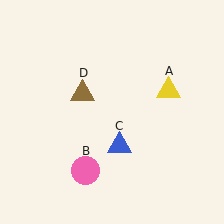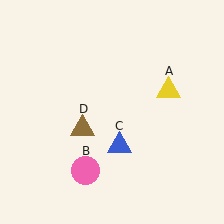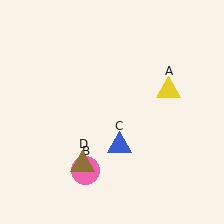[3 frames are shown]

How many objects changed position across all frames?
1 object changed position: brown triangle (object D).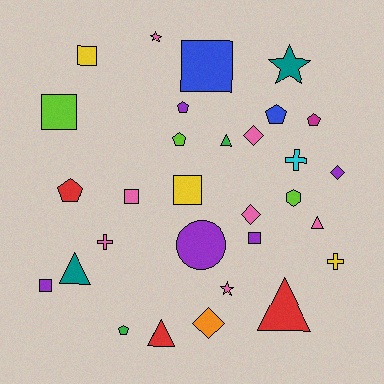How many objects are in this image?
There are 30 objects.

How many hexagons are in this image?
There is 1 hexagon.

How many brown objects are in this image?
There are no brown objects.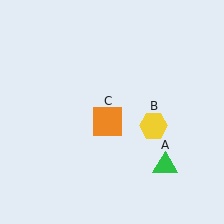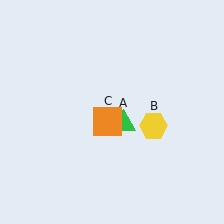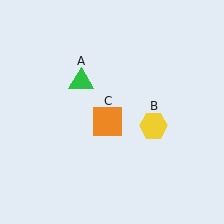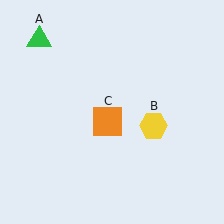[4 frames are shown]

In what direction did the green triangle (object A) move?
The green triangle (object A) moved up and to the left.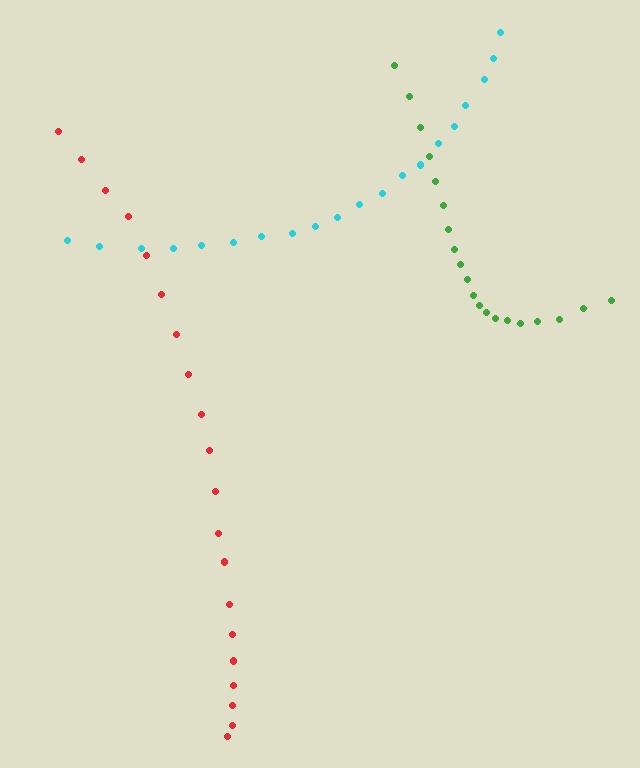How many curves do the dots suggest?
There are 3 distinct paths.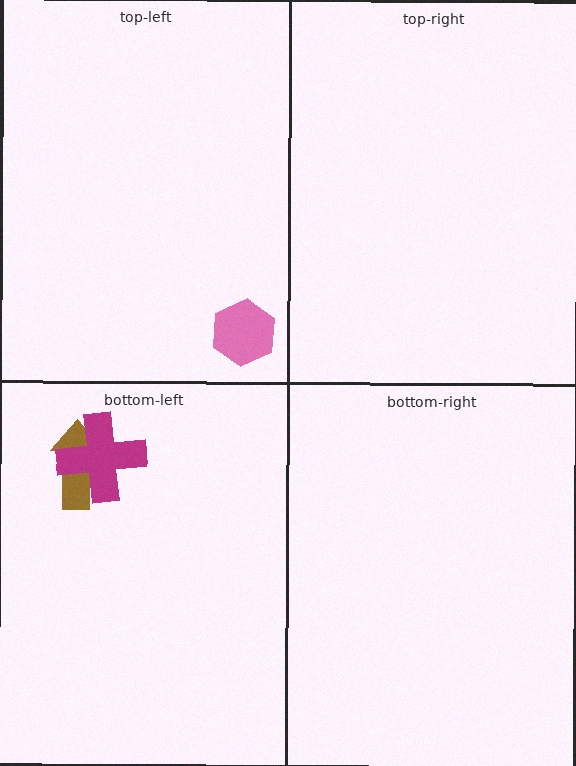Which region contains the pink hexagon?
The top-left region.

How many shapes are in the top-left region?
1.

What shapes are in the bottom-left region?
The brown arrow, the magenta cross.